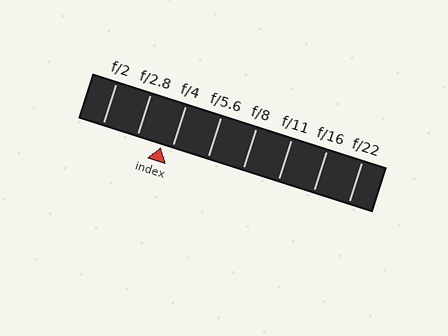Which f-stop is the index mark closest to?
The index mark is closest to f/4.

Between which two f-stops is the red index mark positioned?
The index mark is between f/2.8 and f/4.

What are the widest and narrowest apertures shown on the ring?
The widest aperture shown is f/2 and the narrowest is f/22.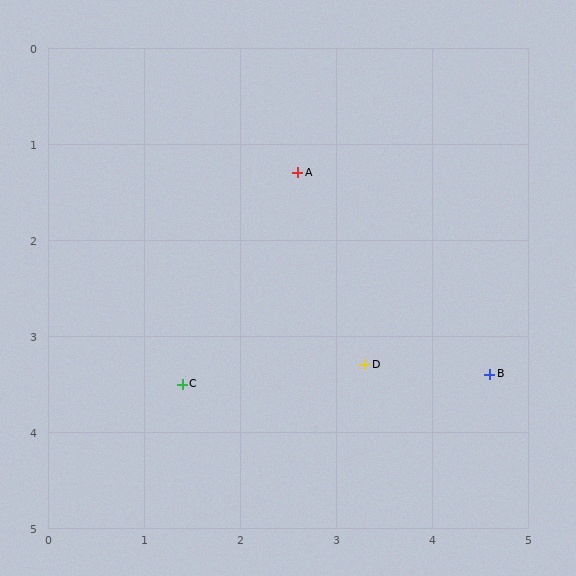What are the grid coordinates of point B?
Point B is at approximately (4.6, 3.4).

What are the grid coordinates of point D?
Point D is at approximately (3.3, 3.3).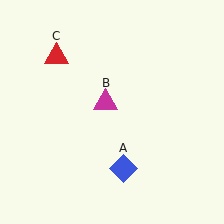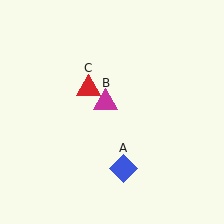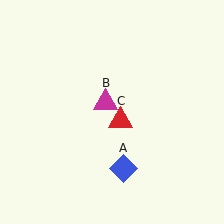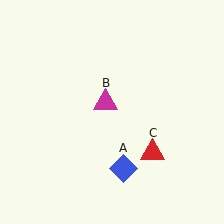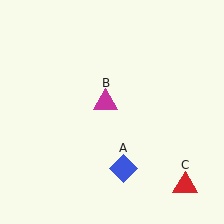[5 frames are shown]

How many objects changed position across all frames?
1 object changed position: red triangle (object C).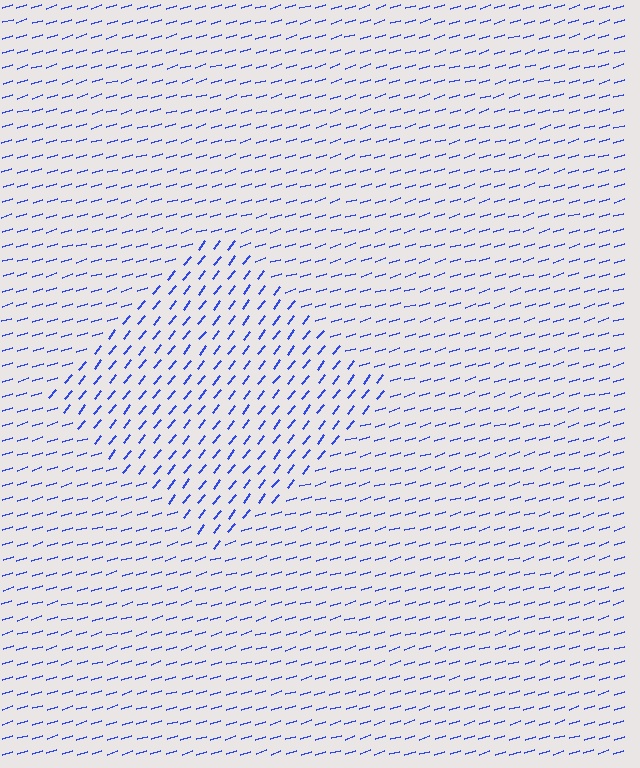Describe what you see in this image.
The image is filled with small blue line segments. A diamond region in the image has lines oriented differently from the surrounding lines, creating a visible texture boundary.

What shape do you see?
I see a diamond.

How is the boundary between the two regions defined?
The boundary is defined purely by a change in line orientation (approximately 34 degrees difference). All lines are the same color and thickness.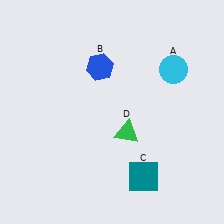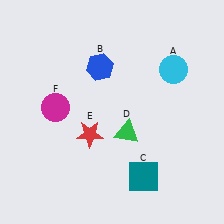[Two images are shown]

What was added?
A red star (E), a magenta circle (F) were added in Image 2.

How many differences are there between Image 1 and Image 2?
There are 2 differences between the two images.